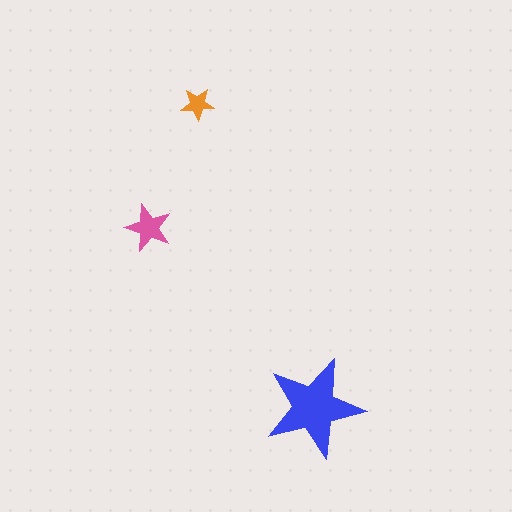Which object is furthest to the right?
The blue star is rightmost.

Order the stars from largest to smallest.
the blue one, the pink one, the orange one.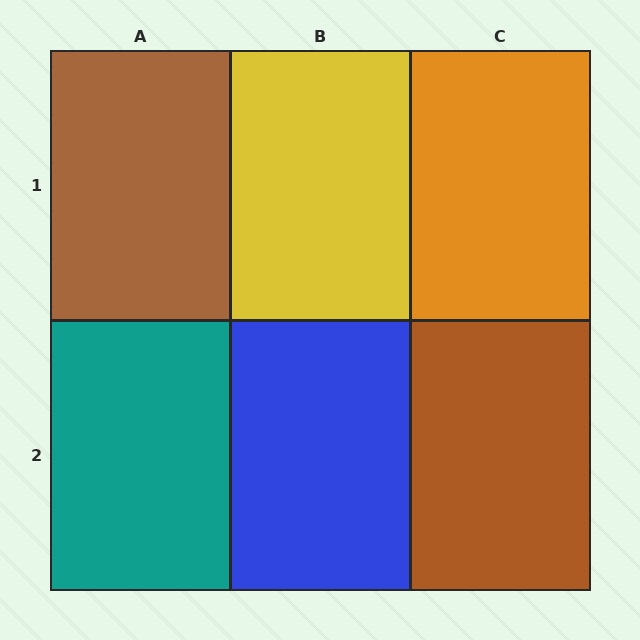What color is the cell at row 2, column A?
Teal.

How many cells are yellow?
1 cell is yellow.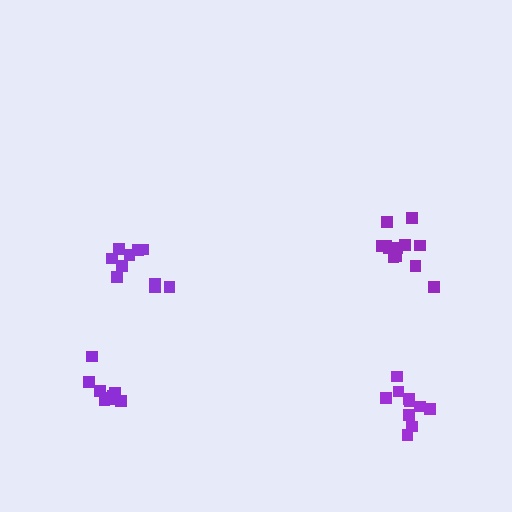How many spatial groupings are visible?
There are 4 spatial groupings.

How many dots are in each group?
Group 1: 9 dots, Group 2: 10 dots, Group 3: 12 dots, Group 4: 10 dots (41 total).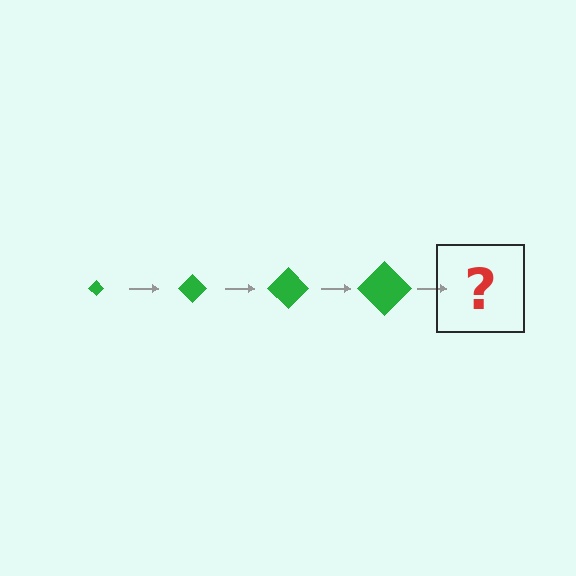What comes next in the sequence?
The next element should be a green diamond, larger than the previous one.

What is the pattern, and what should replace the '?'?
The pattern is that the diamond gets progressively larger each step. The '?' should be a green diamond, larger than the previous one.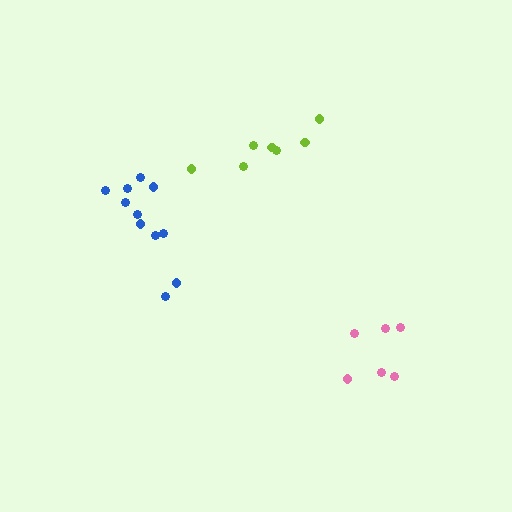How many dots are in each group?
Group 1: 11 dots, Group 2: 7 dots, Group 3: 6 dots (24 total).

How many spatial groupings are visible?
There are 3 spatial groupings.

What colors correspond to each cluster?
The clusters are colored: blue, lime, pink.